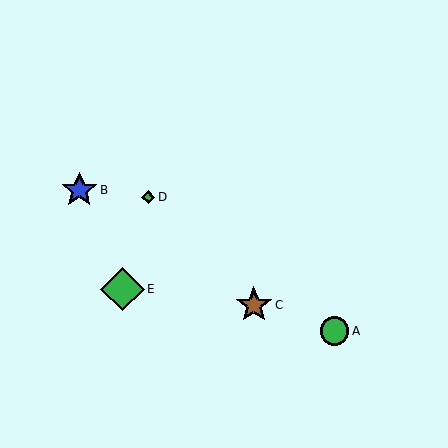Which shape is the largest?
The green diamond (labeled E) is the largest.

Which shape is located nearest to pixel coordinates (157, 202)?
The green diamond (labeled D) at (148, 197) is nearest to that location.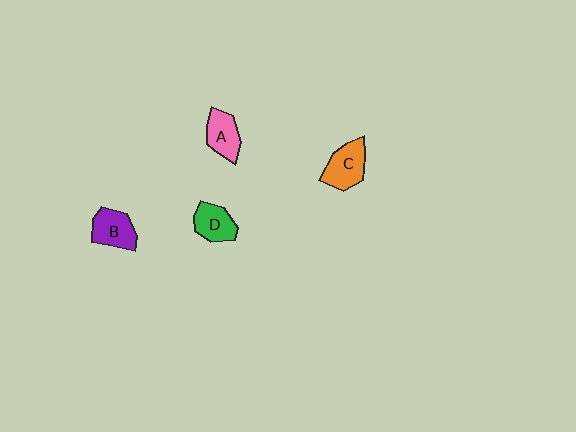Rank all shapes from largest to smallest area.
From largest to smallest: C (orange), B (purple), A (pink), D (green).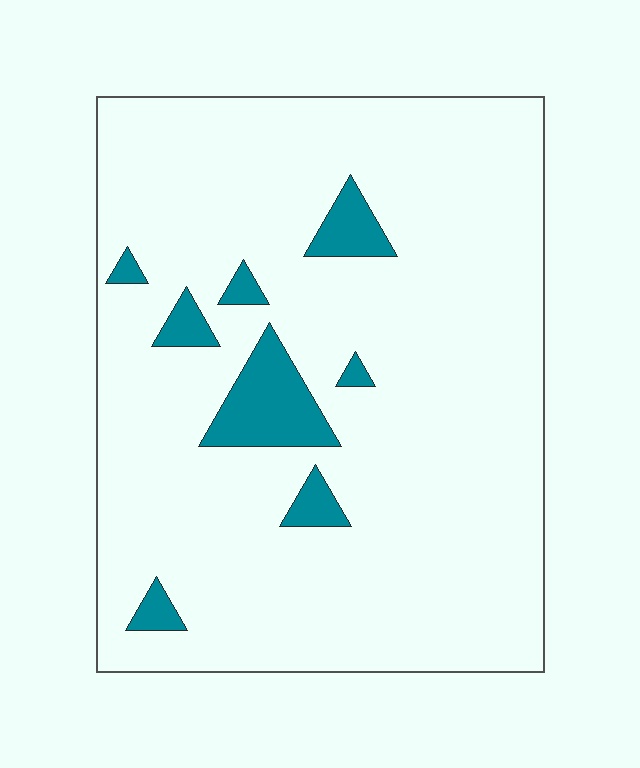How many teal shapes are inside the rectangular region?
8.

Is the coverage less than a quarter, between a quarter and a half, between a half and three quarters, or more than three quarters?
Less than a quarter.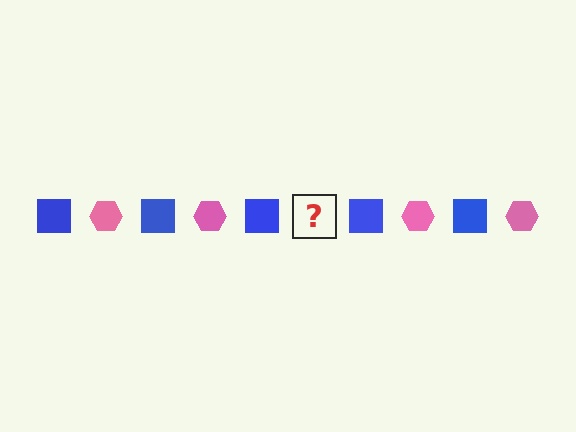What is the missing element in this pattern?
The missing element is a pink hexagon.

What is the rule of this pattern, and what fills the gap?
The rule is that the pattern alternates between blue square and pink hexagon. The gap should be filled with a pink hexagon.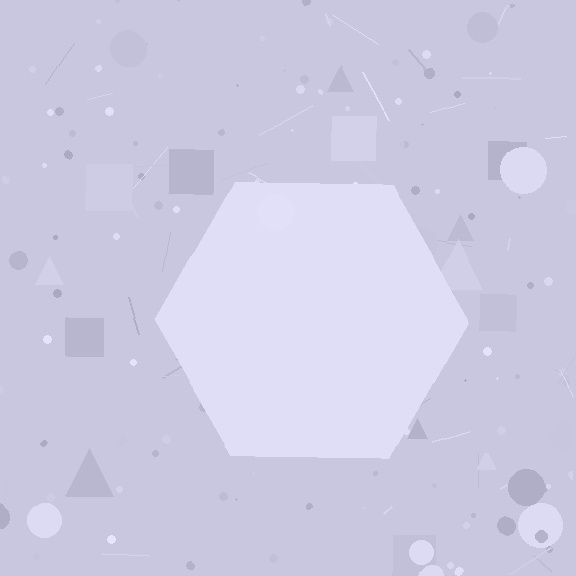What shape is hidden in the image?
A hexagon is hidden in the image.